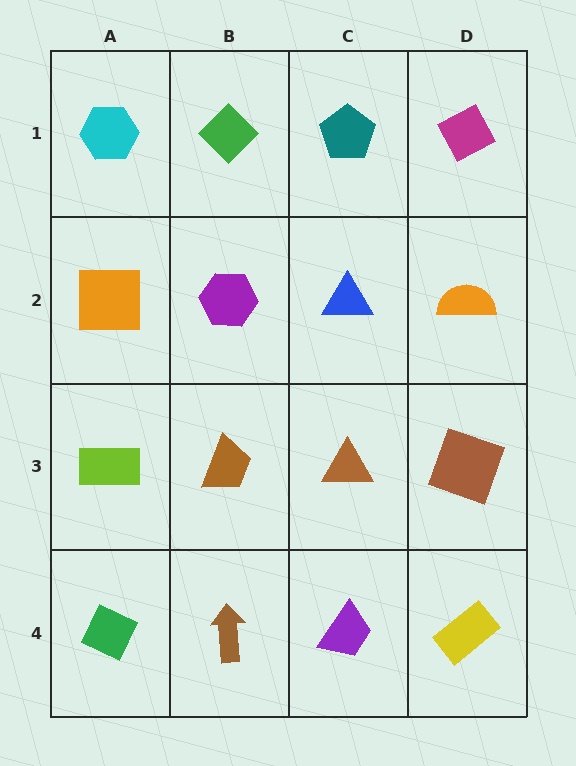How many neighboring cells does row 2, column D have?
3.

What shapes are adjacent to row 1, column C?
A blue triangle (row 2, column C), a green diamond (row 1, column B), a magenta diamond (row 1, column D).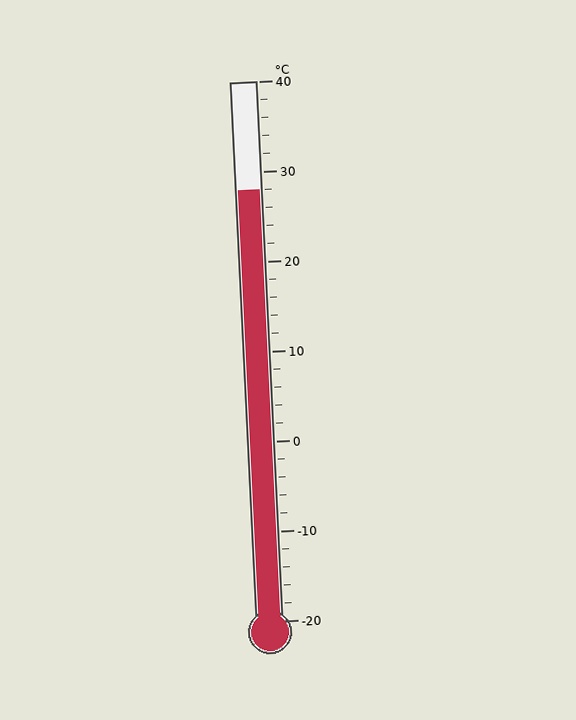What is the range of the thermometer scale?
The thermometer scale ranges from -20°C to 40°C.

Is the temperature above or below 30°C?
The temperature is below 30°C.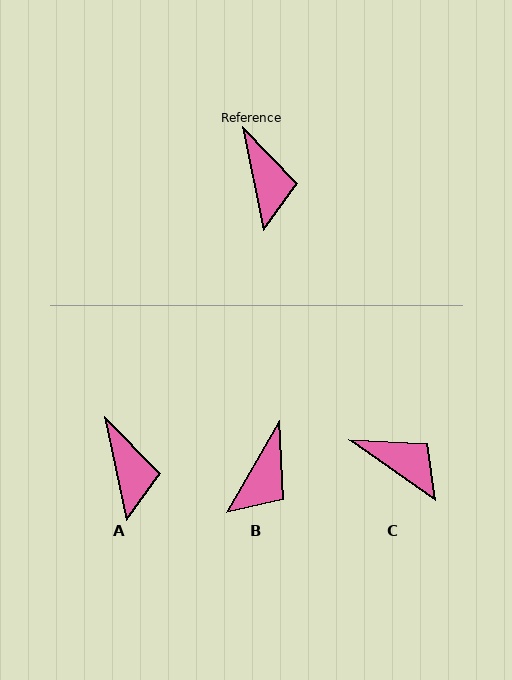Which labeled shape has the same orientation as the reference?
A.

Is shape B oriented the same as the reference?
No, it is off by about 42 degrees.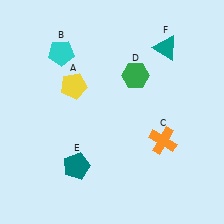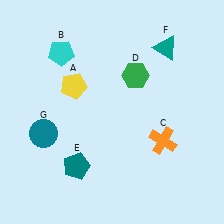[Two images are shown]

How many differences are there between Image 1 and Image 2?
There is 1 difference between the two images.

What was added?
A teal circle (G) was added in Image 2.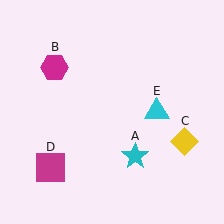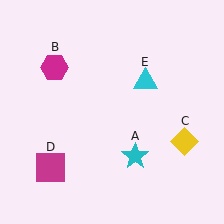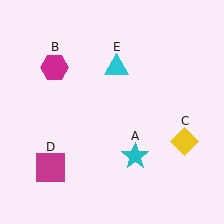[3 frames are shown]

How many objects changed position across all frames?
1 object changed position: cyan triangle (object E).